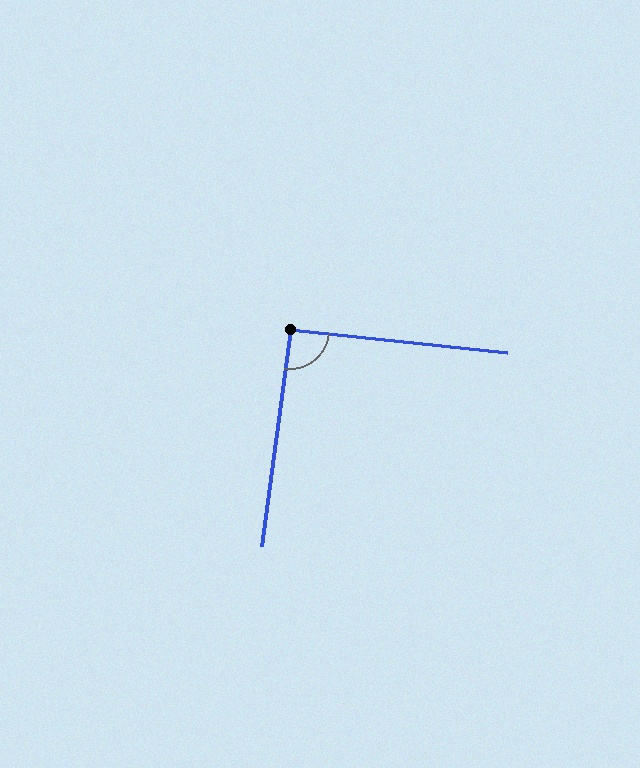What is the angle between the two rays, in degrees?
Approximately 91 degrees.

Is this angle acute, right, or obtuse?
It is approximately a right angle.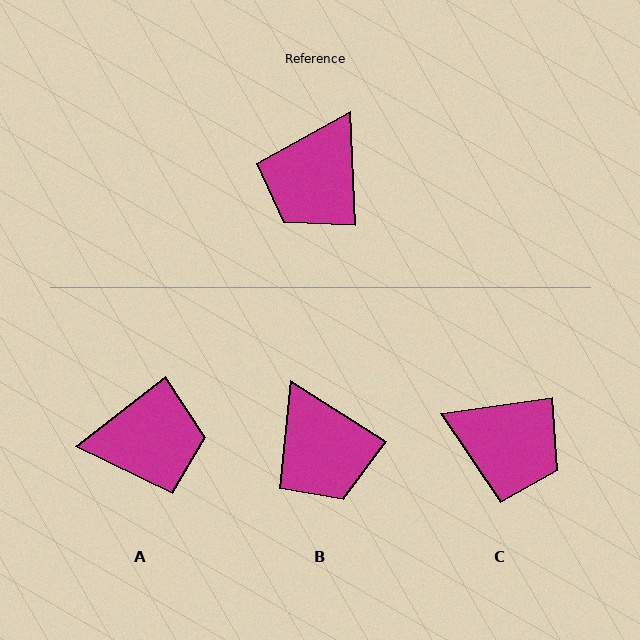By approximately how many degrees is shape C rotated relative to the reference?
Approximately 95 degrees counter-clockwise.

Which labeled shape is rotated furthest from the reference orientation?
A, about 125 degrees away.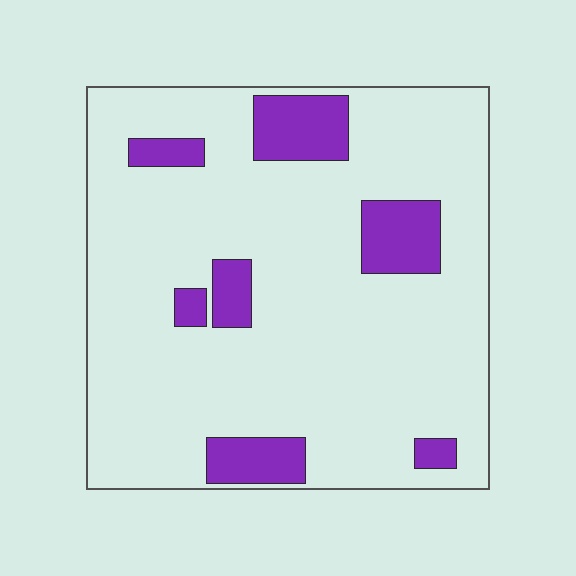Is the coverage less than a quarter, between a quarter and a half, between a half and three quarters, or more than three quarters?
Less than a quarter.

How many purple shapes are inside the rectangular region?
7.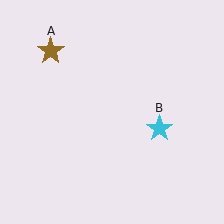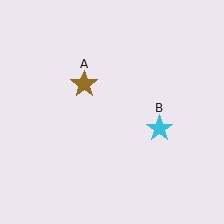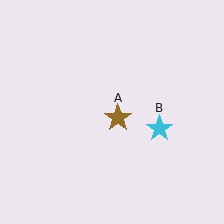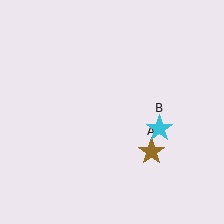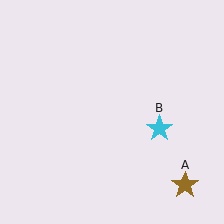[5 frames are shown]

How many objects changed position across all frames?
1 object changed position: brown star (object A).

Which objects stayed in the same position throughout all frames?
Cyan star (object B) remained stationary.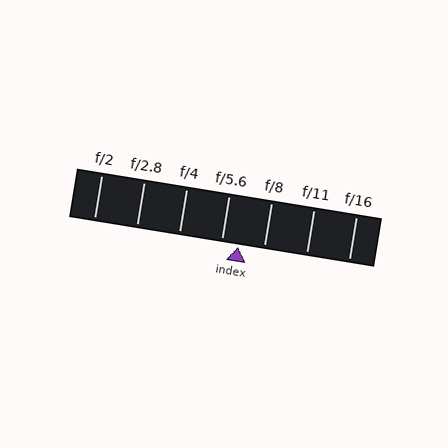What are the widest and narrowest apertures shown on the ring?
The widest aperture shown is f/2 and the narrowest is f/16.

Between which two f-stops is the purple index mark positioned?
The index mark is between f/5.6 and f/8.